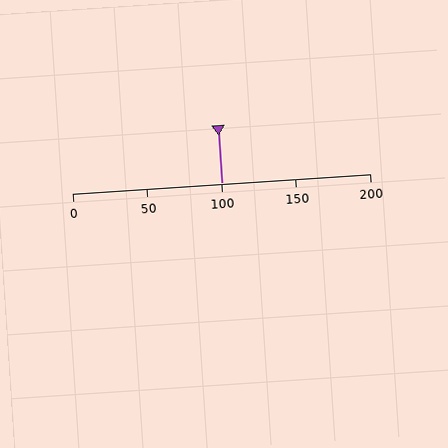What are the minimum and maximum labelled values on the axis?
The axis runs from 0 to 200.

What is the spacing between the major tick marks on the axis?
The major ticks are spaced 50 apart.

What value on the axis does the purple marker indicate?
The marker indicates approximately 100.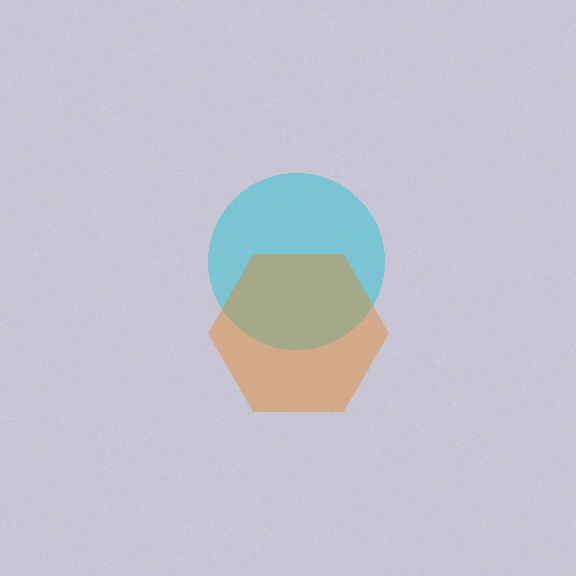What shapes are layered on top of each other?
The layered shapes are: a cyan circle, an orange hexagon.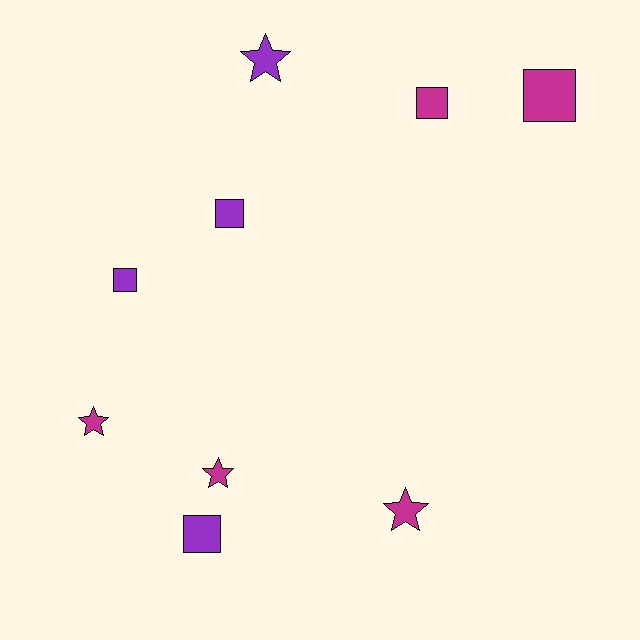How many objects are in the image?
There are 9 objects.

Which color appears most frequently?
Magenta, with 5 objects.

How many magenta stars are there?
There are 3 magenta stars.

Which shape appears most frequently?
Square, with 5 objects.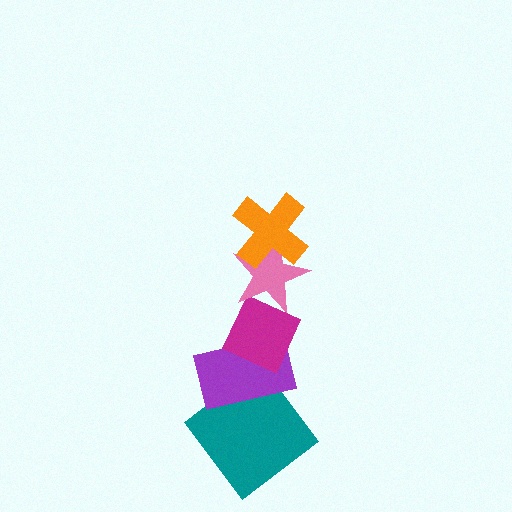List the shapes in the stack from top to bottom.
From top to bottom: the orange cross, the pink star, the magenta diamond, the purple rectangle, the teal diamond.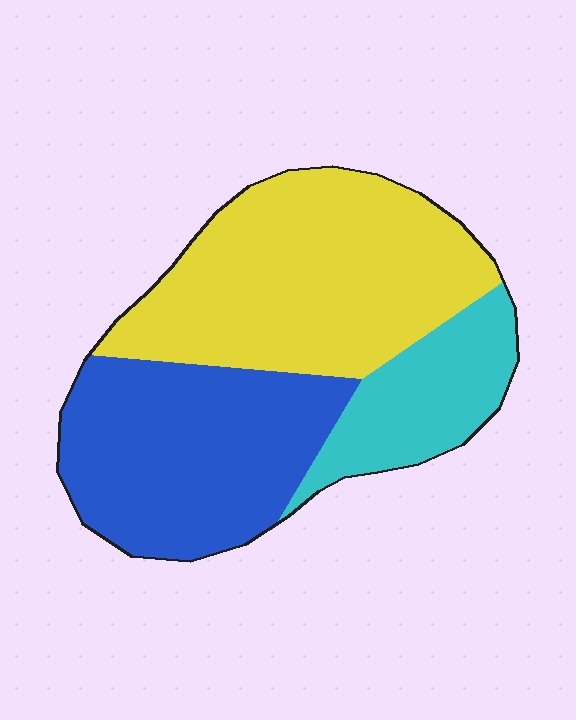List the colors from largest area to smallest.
From largest to smallest: yellow, blue, cyan.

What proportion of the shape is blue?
Blue takes up about three eighths (3/8) of the shape.